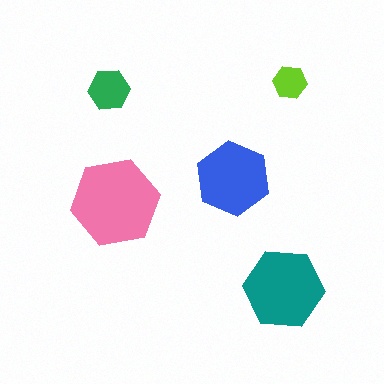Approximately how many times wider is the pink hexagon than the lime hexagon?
About 2.5 times wider.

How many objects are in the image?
There are 5 objects in the image.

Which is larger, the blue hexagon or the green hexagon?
The blue one.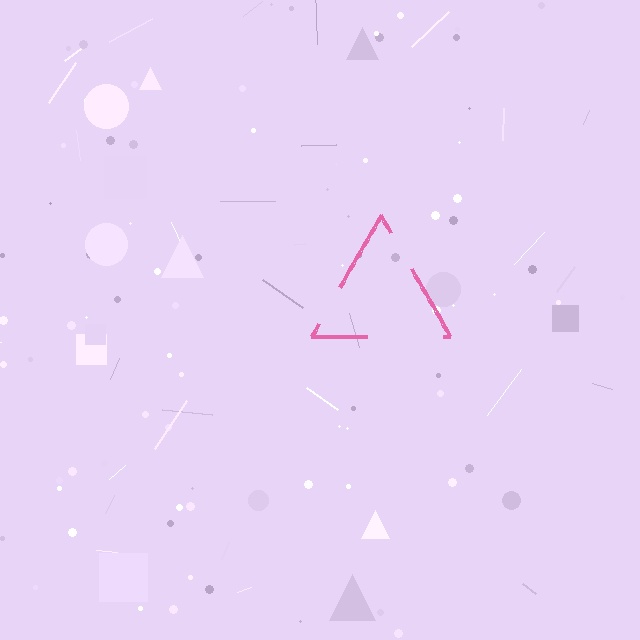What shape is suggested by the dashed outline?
The dashed outline suggests a triangle.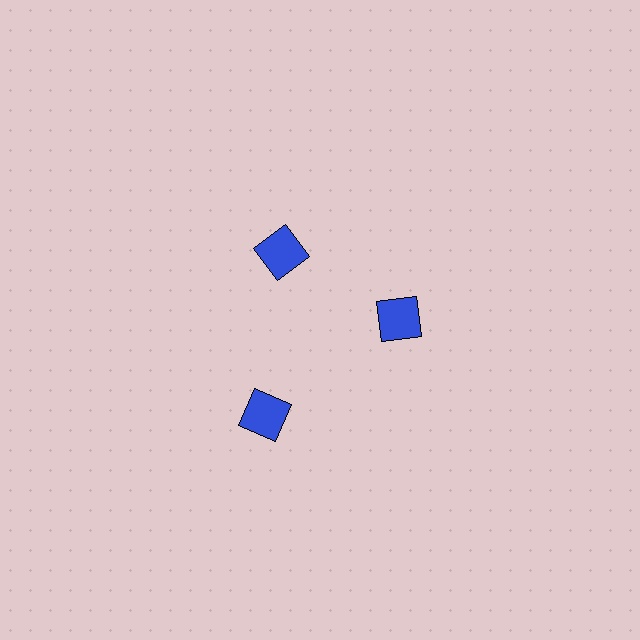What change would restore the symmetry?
The symmetry would be restored by moving it inward, back onto the ring so that all 3 squares sit at equal angles and equal distance from the center.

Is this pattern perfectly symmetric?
No. The 3 blue squares are arranged in a ring, but one element near the 7 o'clock position is pushed outward from the center, breaking the 3-fold rotational symmetry.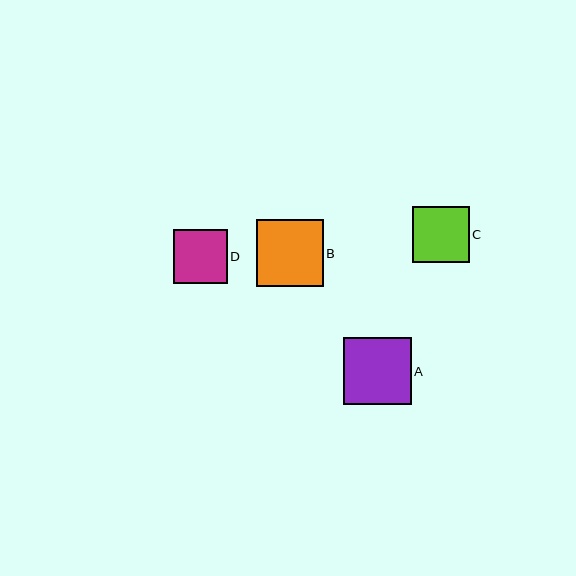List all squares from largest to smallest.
From largest to smallest: A, B, C, D.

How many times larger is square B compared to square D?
Square B is approximately 1.2 times the size of square D.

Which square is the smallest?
Square D is the smallest with a size of approximately 54 pixels.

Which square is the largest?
Square A is the largest with a size of approximately 67 pixels.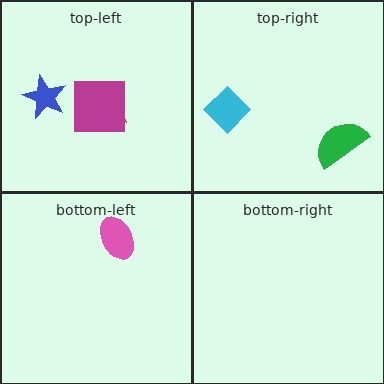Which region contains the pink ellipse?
The bottom-left region.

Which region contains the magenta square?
The top-left region.